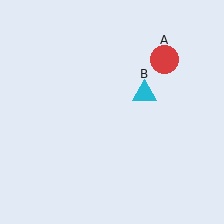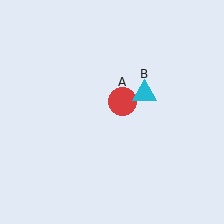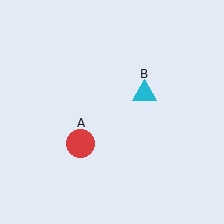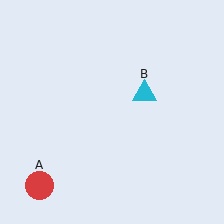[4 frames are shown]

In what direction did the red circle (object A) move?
The red circle (object A) moved down and to the left.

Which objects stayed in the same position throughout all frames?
Cyan triangle (object B) remained stationary.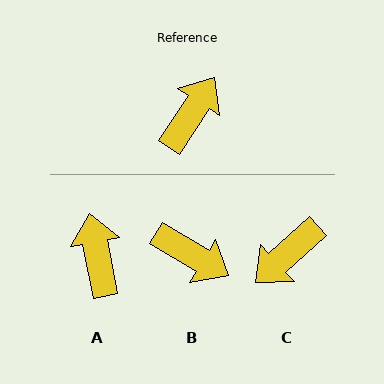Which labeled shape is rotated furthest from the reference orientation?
C, about 166 degrees away.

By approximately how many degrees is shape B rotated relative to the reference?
Approximately 88 degrees clockwise.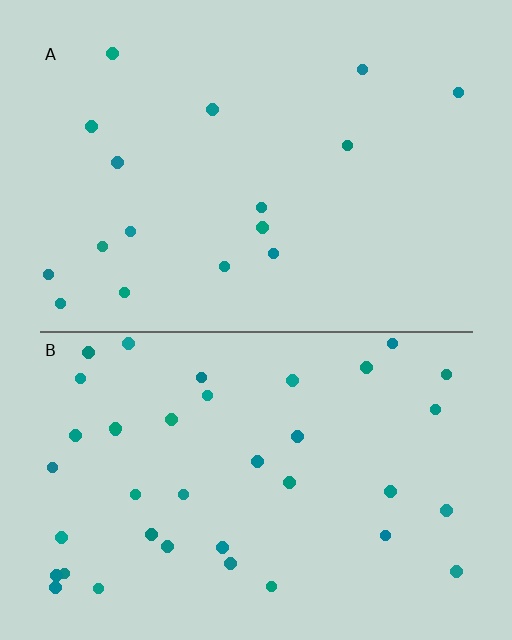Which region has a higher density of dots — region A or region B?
B (the bottom).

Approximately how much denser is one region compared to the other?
Approximately 2.3× — region B over region A.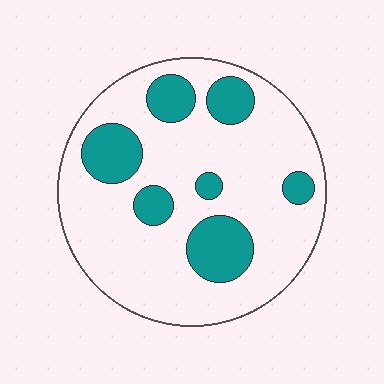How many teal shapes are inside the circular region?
7.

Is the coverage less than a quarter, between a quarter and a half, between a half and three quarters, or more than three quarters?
Less than a quarter.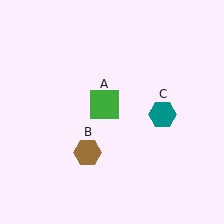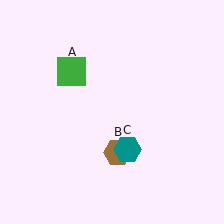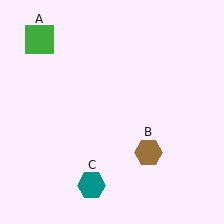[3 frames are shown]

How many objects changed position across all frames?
3 objects changed position: green square (object A), brown hexagon (object B), teal hexagon (object C).